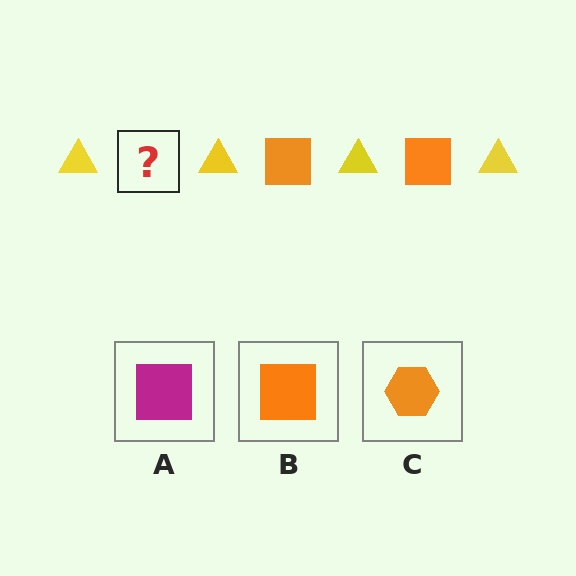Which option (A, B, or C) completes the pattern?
B.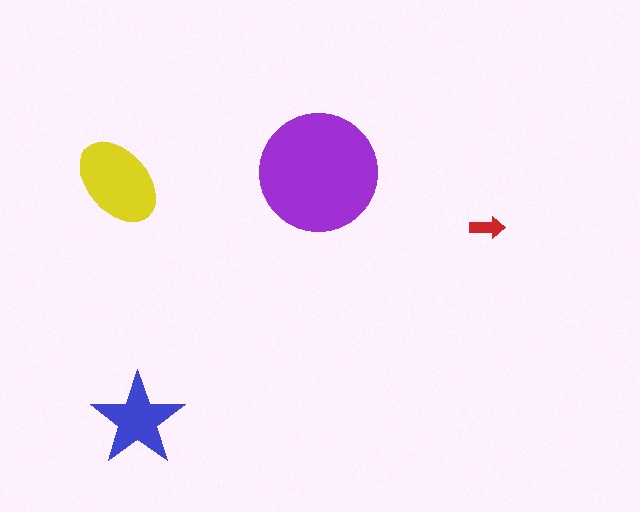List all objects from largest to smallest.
The purple circle, the yellow ellipse, the blue star, the red arrow.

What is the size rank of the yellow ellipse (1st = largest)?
2nd.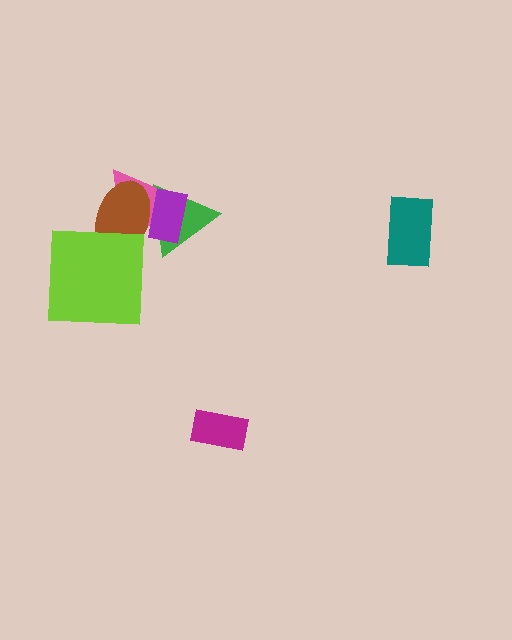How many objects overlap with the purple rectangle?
3 objects overlap with the purple rectangle.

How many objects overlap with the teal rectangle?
0 objects overlap with the teal rectangle.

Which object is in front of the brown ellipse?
The lime square is in front of the brown ellipse.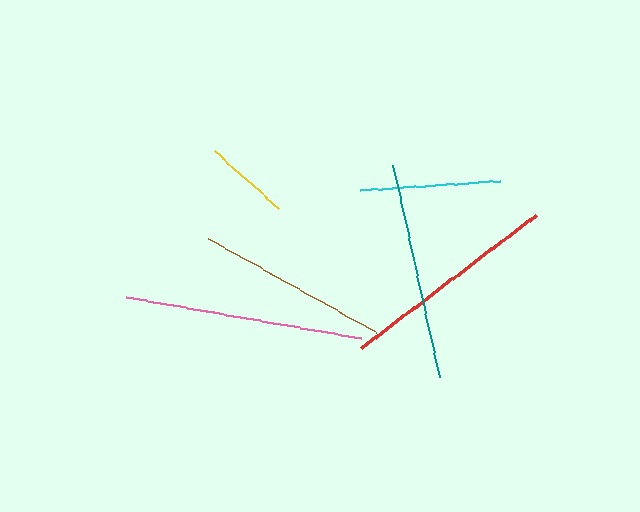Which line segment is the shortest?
The yellow line is the shortest at approximately 87 pixels.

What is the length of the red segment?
The red segment is approximately 220 pixels long.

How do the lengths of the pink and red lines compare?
The pink and red lines are approximately the same length.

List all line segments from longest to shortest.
From longest to shortest: pink, red, teal, brown, cyan, yellow.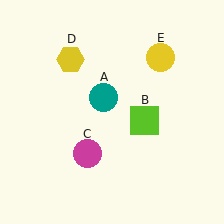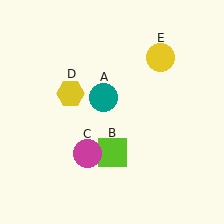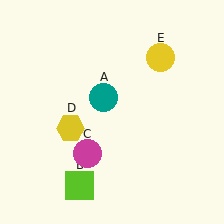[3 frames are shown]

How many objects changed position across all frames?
2 objects changed position: lime square (object B), yellow hexagon (object D).